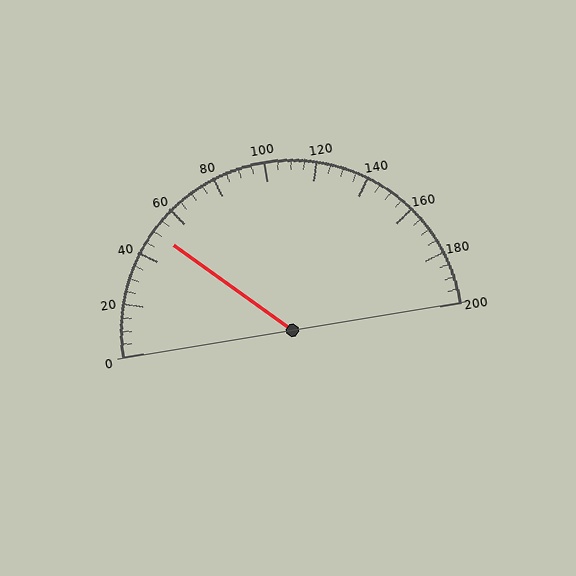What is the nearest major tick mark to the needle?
The nearest major tick mark is 40.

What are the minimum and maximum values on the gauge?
The gauge ranges from 0 to 200.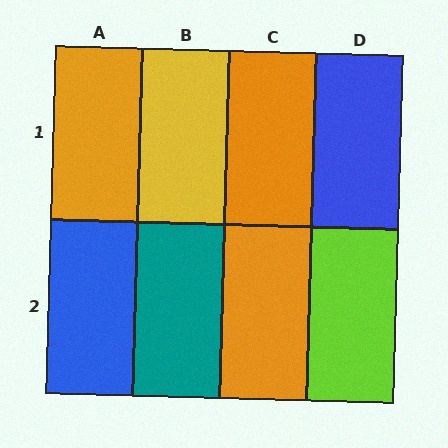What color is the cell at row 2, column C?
Orange.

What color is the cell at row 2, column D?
Lime.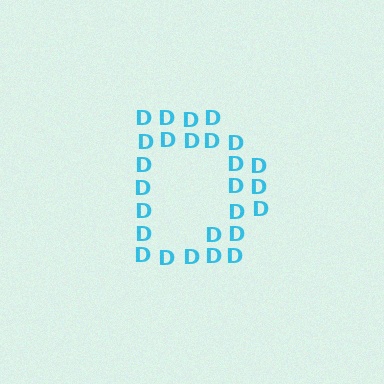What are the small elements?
The small elements are letter D's.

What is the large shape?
The large shape is the letter D.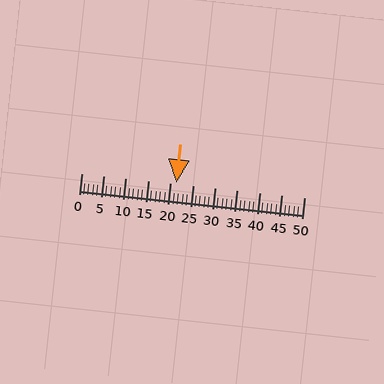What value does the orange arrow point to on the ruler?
The orange arrow points to approximately 21.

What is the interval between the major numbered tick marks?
The major tick marks are spaced 5 units apart.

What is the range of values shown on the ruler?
The ruler shows values from 0 to 50.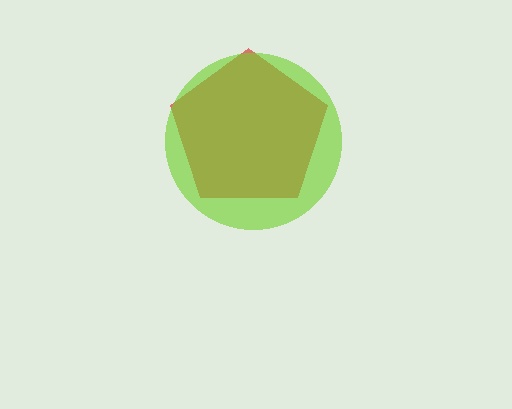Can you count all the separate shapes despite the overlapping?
Yes, there are 2 separate shapes.